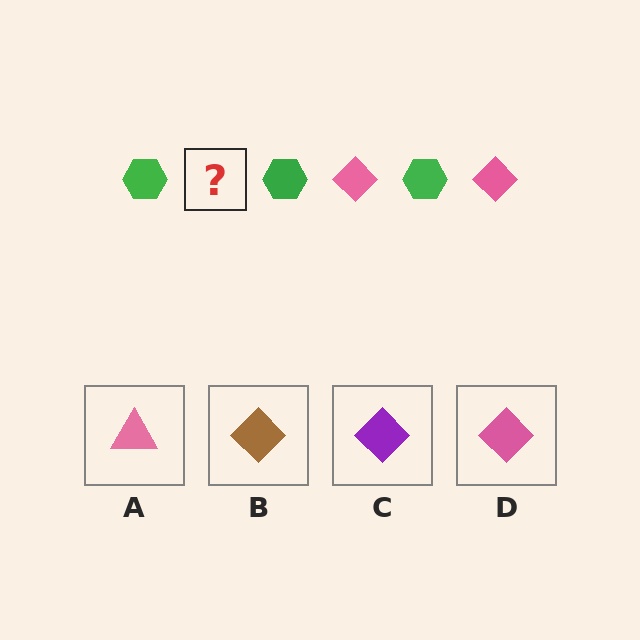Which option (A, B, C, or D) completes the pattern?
D.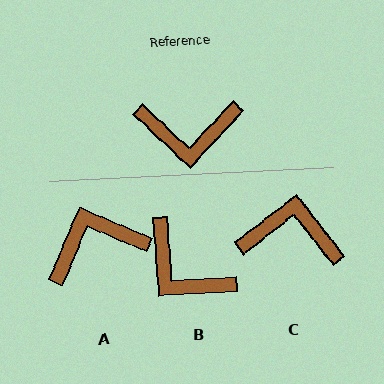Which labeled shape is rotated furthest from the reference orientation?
C, about 171 degrees away.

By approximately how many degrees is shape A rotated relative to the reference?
Approximately 160 degrees clockwise.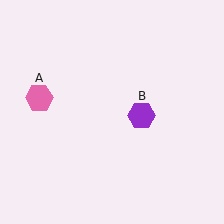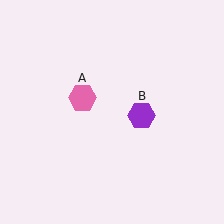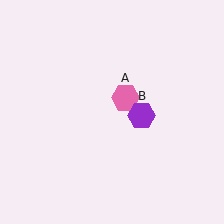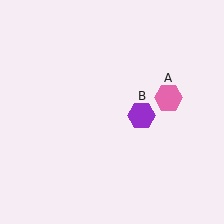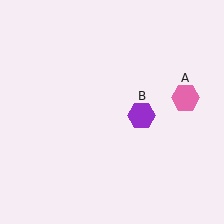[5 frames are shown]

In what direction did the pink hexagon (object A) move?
The pink hexagon (object A) moved right.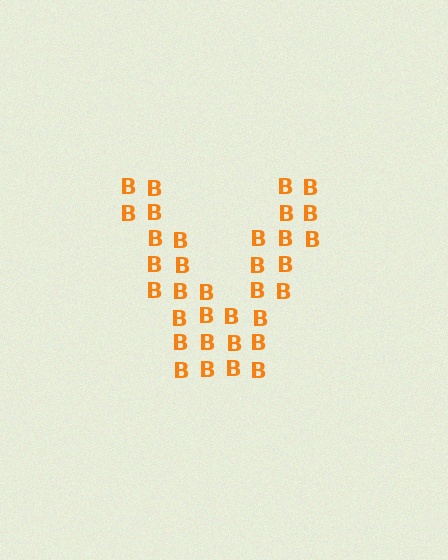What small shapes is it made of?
It is made of small letter B's.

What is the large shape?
The large shape is the letter V.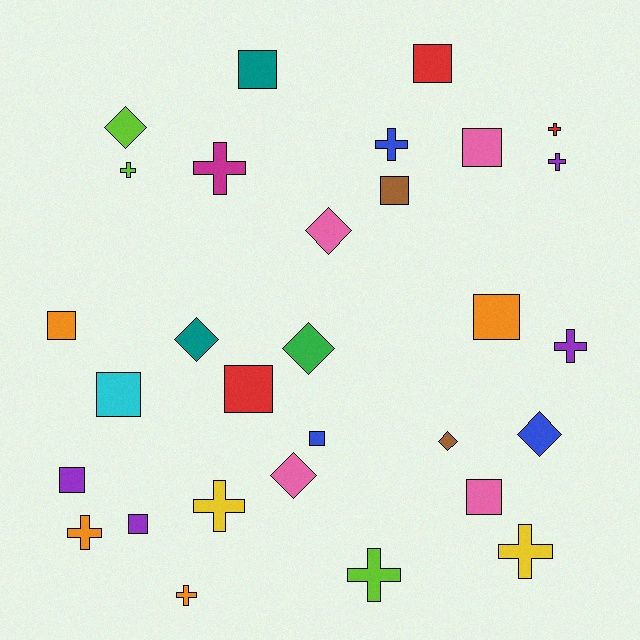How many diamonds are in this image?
There are 7 diamonds.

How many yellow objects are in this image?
There are 2 yellow objects.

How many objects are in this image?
There are 30 objects.